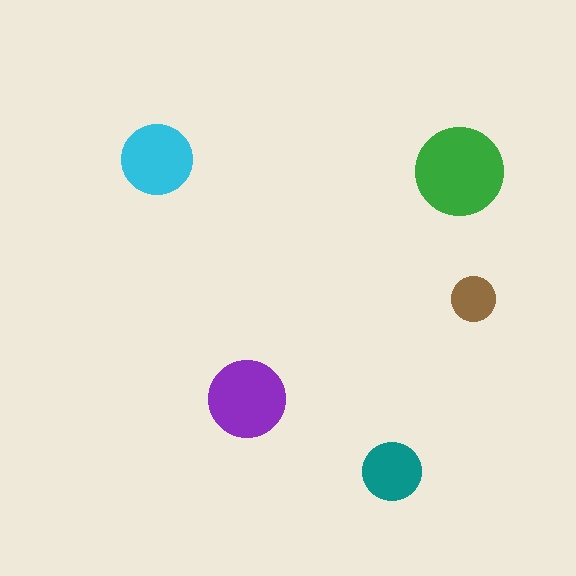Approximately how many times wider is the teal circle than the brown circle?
About 1.5 times wider.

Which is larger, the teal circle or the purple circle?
The purple one.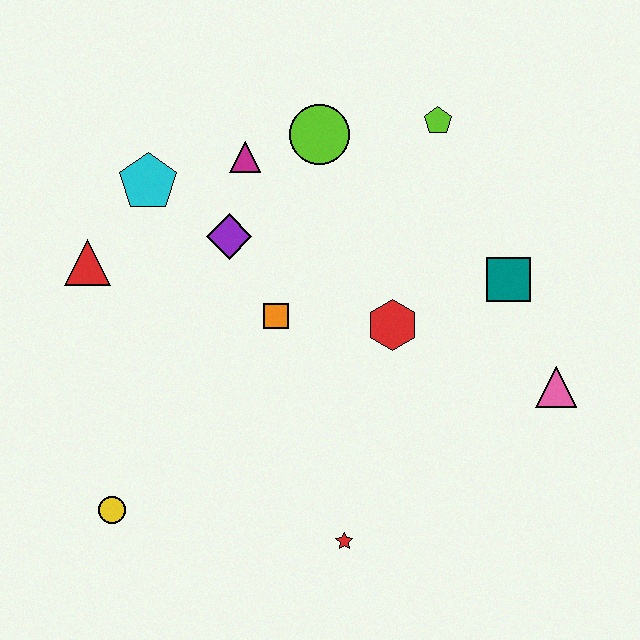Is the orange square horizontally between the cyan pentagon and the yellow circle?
No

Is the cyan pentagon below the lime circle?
Yes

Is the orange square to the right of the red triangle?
Yes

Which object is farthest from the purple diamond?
The pink triangle is farthest from the purple diamond.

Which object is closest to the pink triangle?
The teal square is closest to the pink triangle.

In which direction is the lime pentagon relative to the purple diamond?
The lime pentagon is to the right of the purple diamond.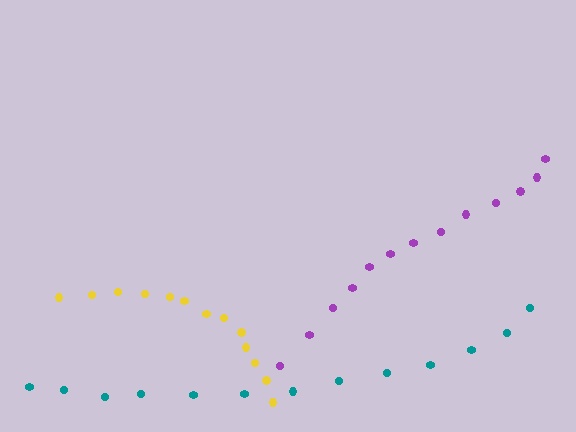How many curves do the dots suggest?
There are 3 distinct paths.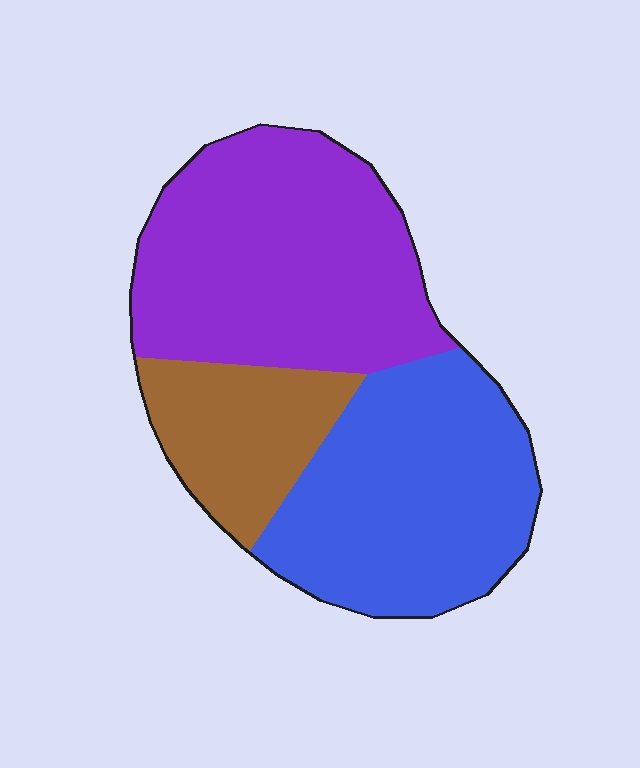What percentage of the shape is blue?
Blue takes up between a third and a half of the shape.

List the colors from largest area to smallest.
From largest to smallest: purple, blue, brown.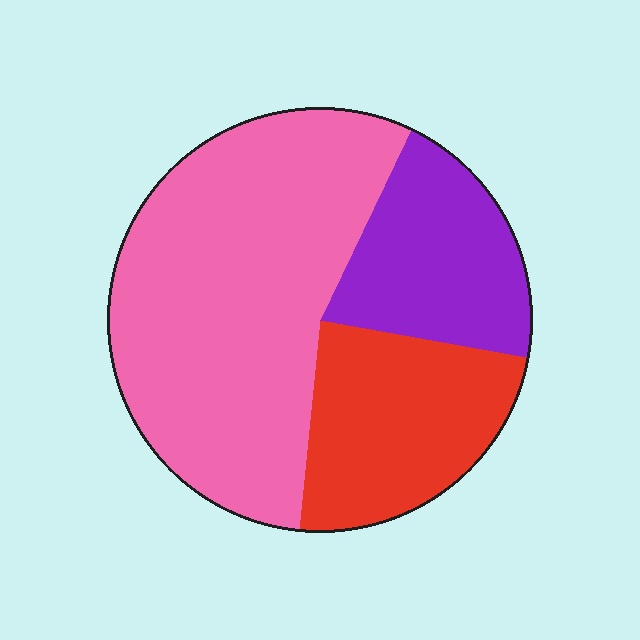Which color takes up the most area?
Pink, at roughly 55%.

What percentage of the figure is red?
Red takes up about one quarter (1/4) of the figure.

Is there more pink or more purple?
Pink.